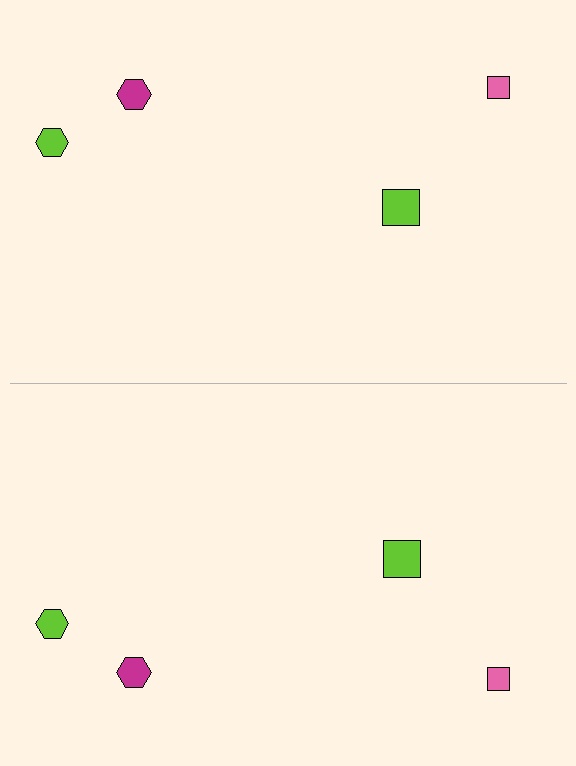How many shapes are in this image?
There are 8 shapes in this image.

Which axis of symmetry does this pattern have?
The pattern has a horizontal axis of symmetry running through the center of the image.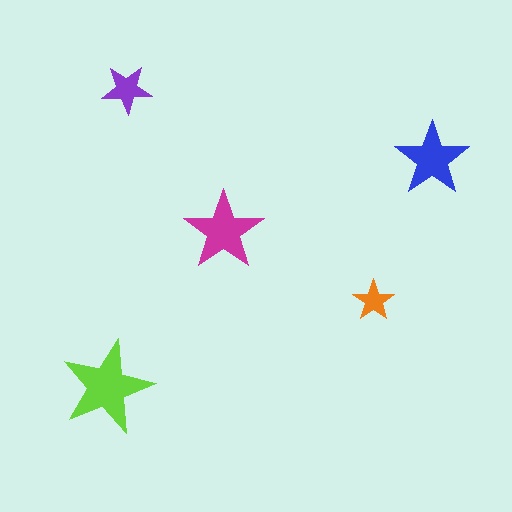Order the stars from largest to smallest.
the lime one, the magenta one, the blue one, the purple one, the orange one.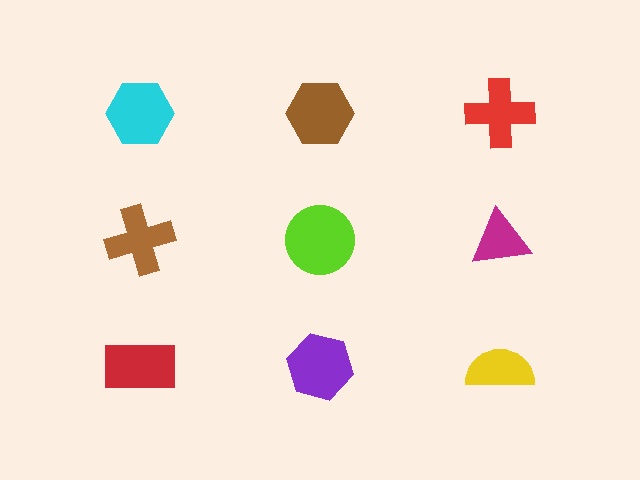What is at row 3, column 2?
A purple hexagon.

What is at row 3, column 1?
A red rectangle.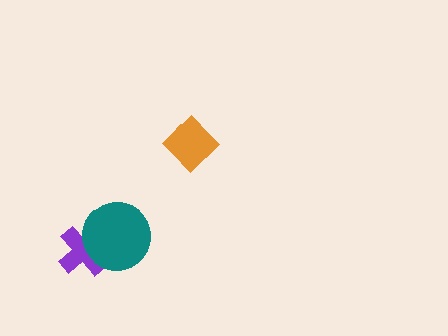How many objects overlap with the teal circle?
1 object overlaps with the teal circle.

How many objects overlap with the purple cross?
1 object overlaps with the purple cross.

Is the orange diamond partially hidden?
No, no other shape covers it.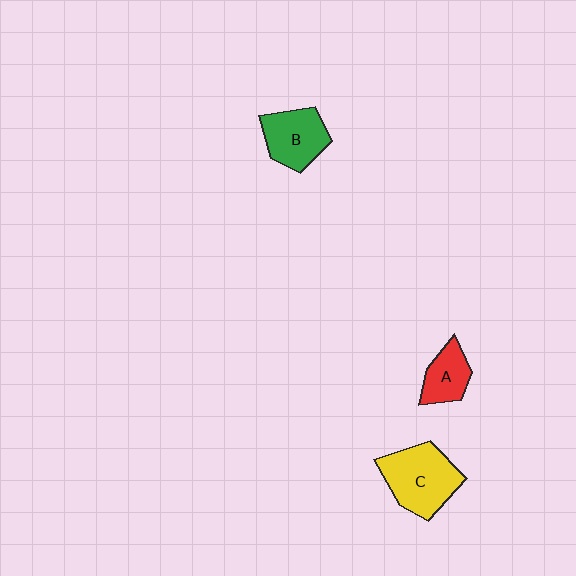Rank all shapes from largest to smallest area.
From largest to smallest: C (yellow), B (green), A (red).